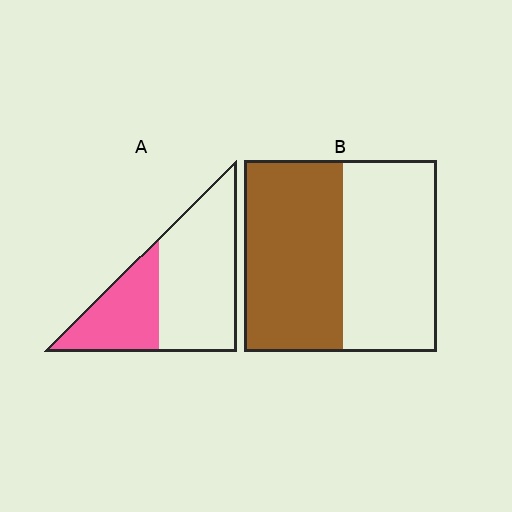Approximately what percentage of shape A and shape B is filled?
A is approximately 35% and B is approximately 50%.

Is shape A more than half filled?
No.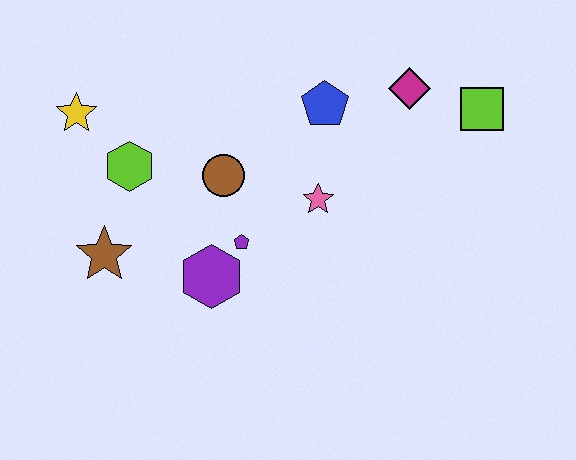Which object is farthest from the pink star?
The yellow star is farthest from the pink star.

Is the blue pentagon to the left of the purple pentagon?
No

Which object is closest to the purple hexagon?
The purple pentagon is closest to the purple hexagon.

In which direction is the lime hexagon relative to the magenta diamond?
The lime hexagon is to the left of the magenta diamond.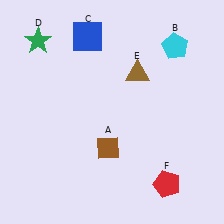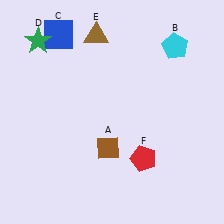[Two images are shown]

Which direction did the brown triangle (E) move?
The brown triangle (E) moved left.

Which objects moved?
The objects that moved are: the blue square (C), the brown triangle (E), the red pentagon (F).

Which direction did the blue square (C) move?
The blue square (C) moved left.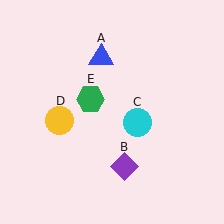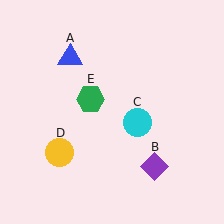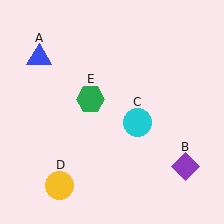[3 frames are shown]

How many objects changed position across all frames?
3 objects changed position: blue triangle (object A), purple diamond (object B), yellow circle (object D).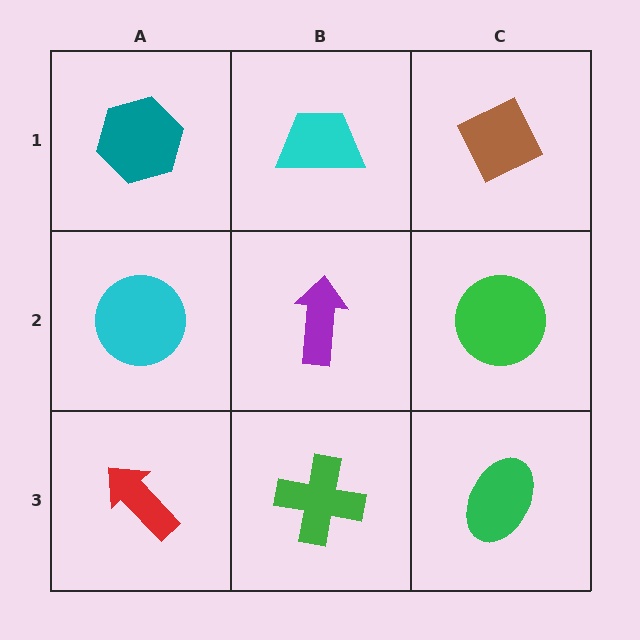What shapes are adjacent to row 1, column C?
A green circle (row 2, column C), a cyan trapezoid (row 1, column B).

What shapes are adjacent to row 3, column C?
A green circle (row 2, column C), a green cross (row 3, column B).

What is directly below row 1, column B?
A purple arrow.